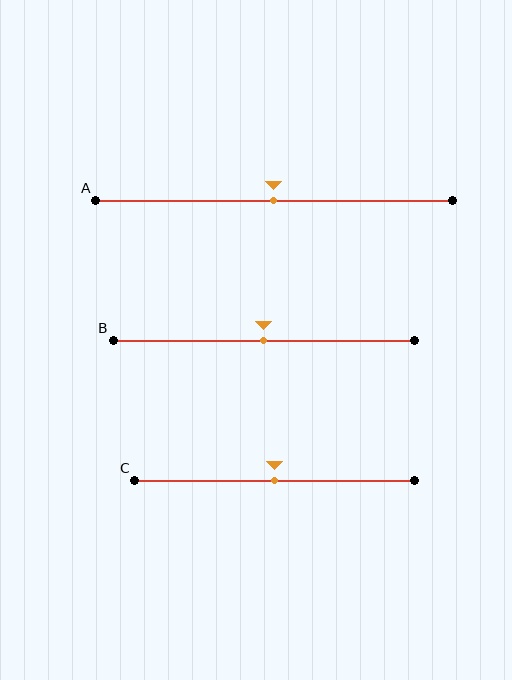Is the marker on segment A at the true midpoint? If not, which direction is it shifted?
Yes, the marker on segment A is at the true midpoint.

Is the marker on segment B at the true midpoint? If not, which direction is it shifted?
Yes, the marker on segment B is at the true midpoint.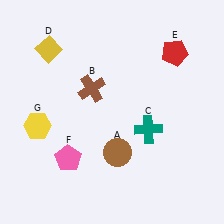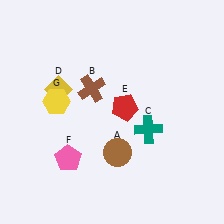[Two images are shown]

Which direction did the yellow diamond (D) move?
The yellow diamond (D) moved down.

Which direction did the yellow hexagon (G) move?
The yellow hexagon (G) moved up.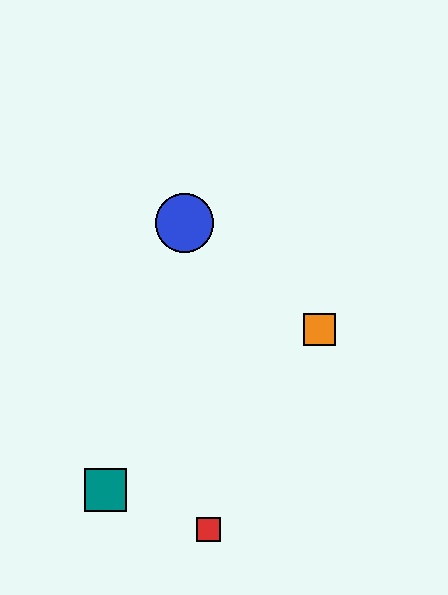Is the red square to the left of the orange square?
Yes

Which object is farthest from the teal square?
The blue circle is farthest from the teal square.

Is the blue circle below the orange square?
No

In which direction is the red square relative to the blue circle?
The red square is below the blue circle.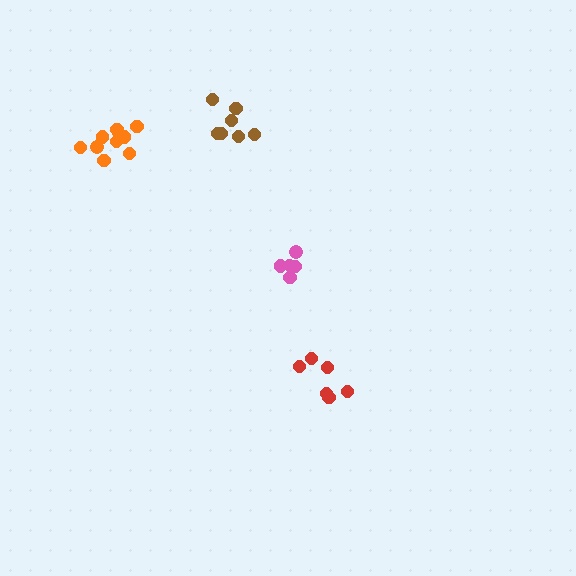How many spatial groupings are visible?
There are 4 spatial groupings.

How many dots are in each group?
Group 1: 5 dots, Group 2: 6 dots, Group 3: 7 dots, Group 4: 10 dots (28 total).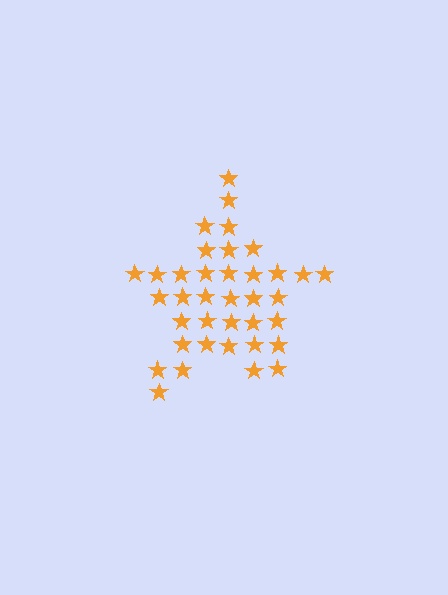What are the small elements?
The small elements are stars.